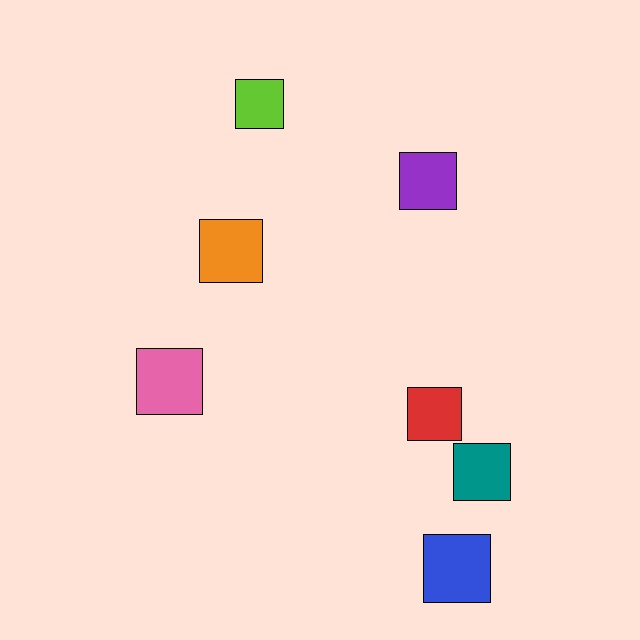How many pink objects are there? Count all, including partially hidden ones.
There is 1 pink object.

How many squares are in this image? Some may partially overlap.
There are 7 squares.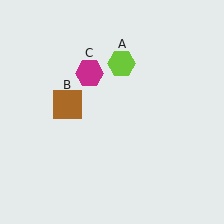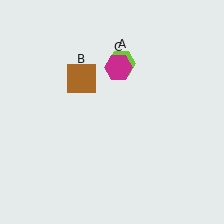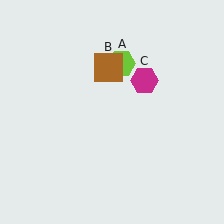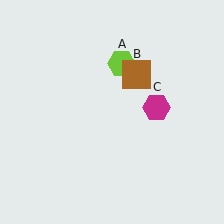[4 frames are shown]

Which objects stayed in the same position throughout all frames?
Lime hexagon (object A) remained stationary.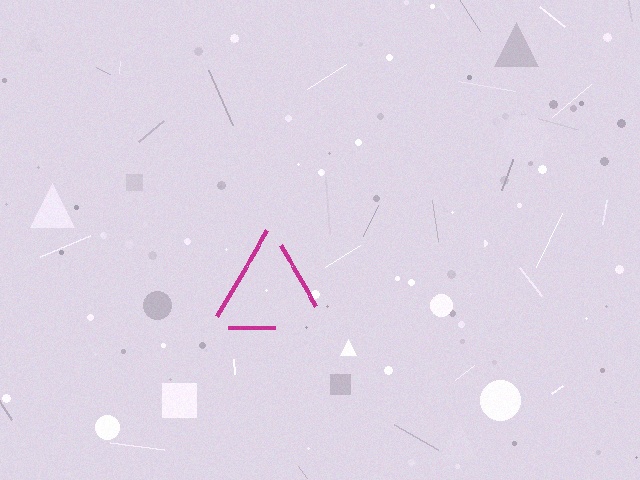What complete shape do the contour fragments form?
The contour fragments form a triangle.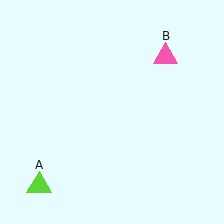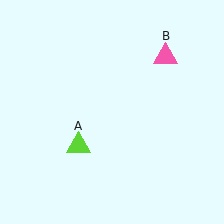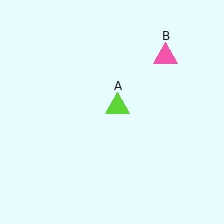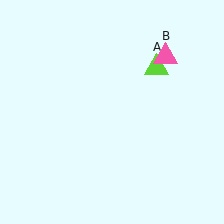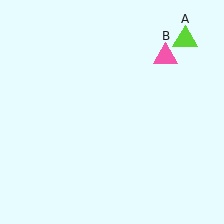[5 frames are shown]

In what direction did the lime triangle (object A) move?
The lime triangle (object A) moved up and to the right.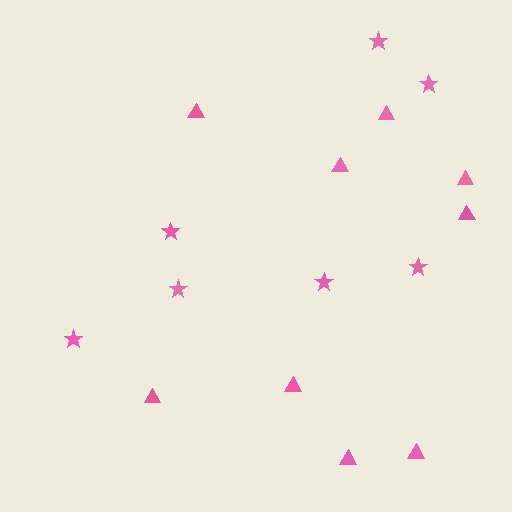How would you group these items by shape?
There are 2 groups: one group of stars (7) and one group of triangles (9).